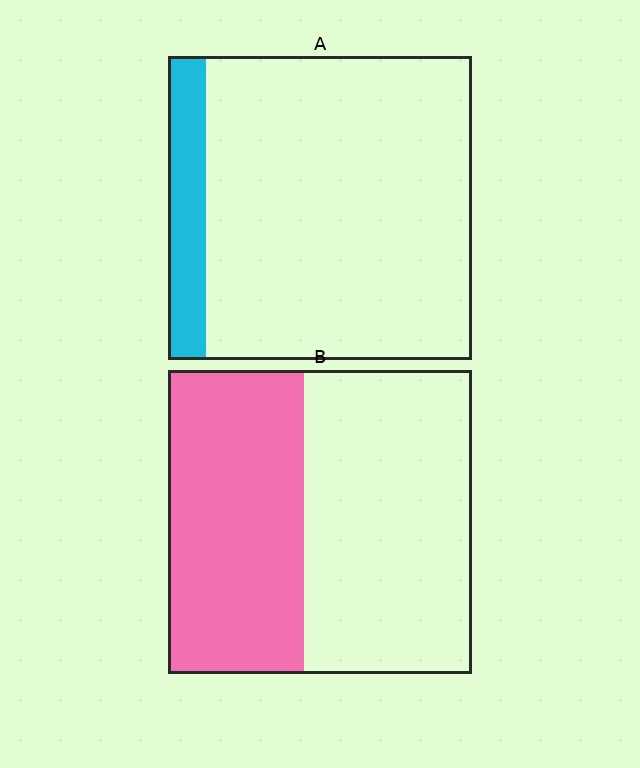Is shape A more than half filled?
No.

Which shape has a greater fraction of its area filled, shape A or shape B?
Shape B.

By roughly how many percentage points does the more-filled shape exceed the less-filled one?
By roughly 30 percentage points (B over A).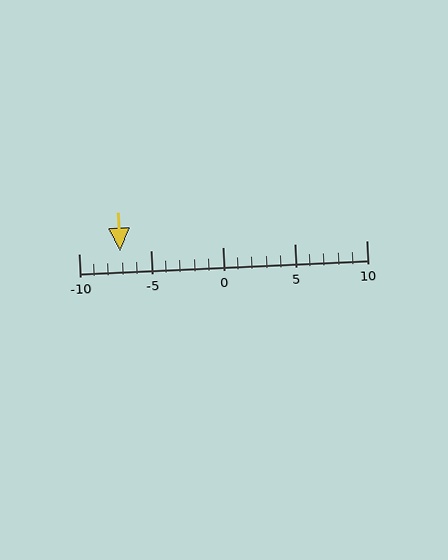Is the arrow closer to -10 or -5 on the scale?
The arrow is closer to -5.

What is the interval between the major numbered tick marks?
The major tick marks are spaced 5 units apart.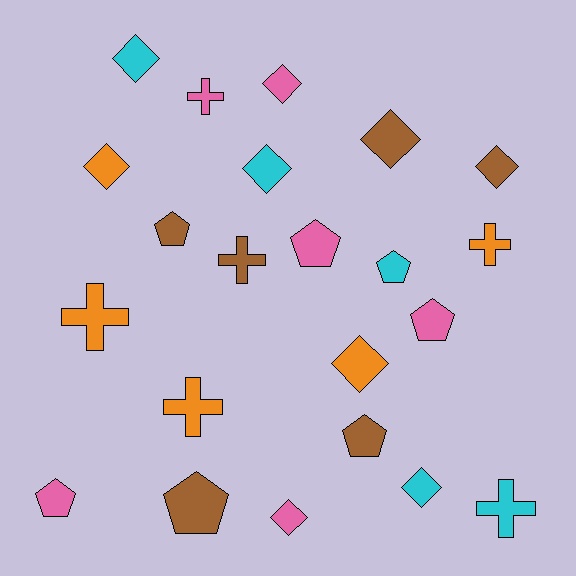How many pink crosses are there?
There is 1 pink cross.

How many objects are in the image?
There are 22 objects.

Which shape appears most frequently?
Diamond, with 9 objects.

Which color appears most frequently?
Brown, with 6 objects.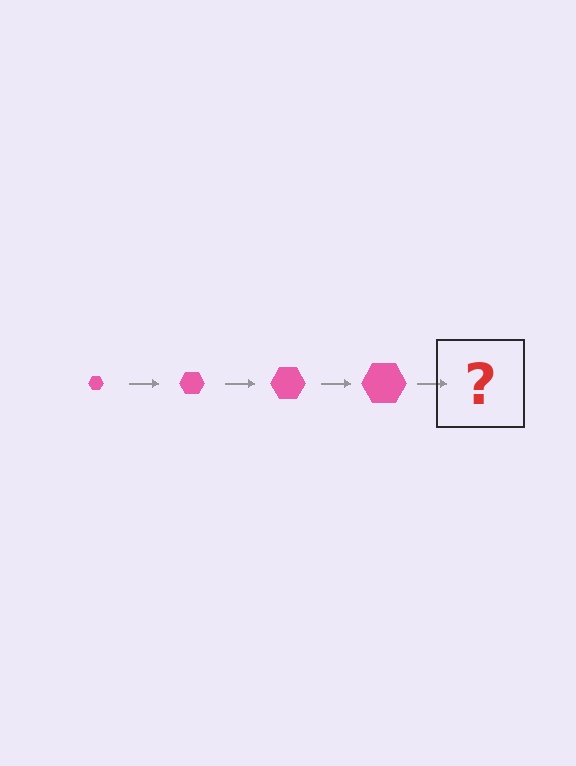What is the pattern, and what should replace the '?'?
The pattern is that the hexagon gets progressively larger each step. The '?' should be a pink hexagon, larger than the previous one.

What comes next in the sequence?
The next element should be a pink hexagon, larger than the previous one.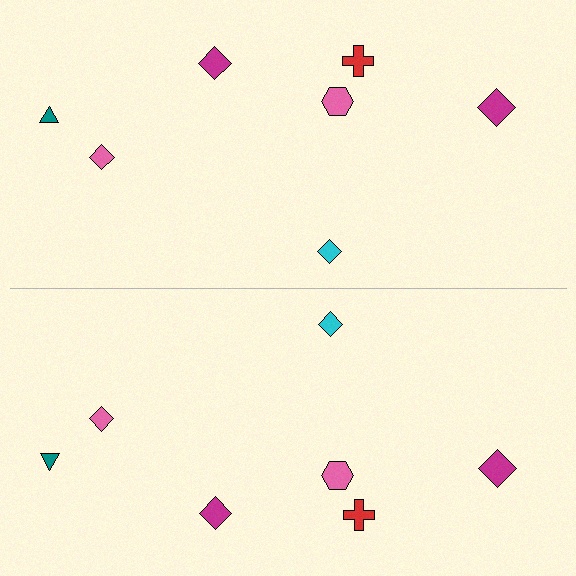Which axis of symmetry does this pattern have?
The pattern has a horizontal axis of symmetry running through the center of the image.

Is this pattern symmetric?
Yes, this pattern has bilateral (reflection) symmetry.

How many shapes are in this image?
There are 14 shapes in this image.